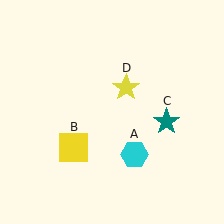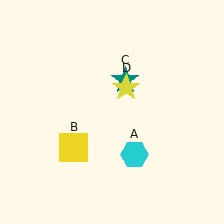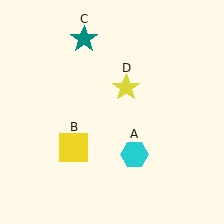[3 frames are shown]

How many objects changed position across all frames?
1 object changed position: teal star (object C).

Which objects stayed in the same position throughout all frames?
Cyan hexagon (object A) and yellow square (object B) and yellow star (object D) remained stationary.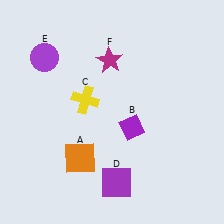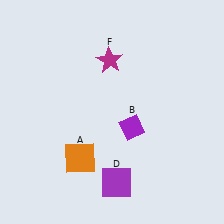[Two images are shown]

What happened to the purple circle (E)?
The purple circle (E) was removed in Image 2. It was in the top-left area of Image 1.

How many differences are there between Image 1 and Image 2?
There are 2 differences between the two images.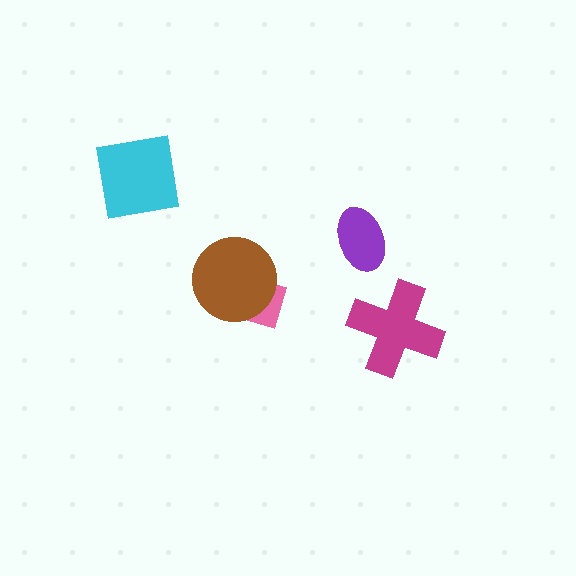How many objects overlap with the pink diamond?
1 object overlaps with the pink diamond.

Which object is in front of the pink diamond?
The brown circle is in front of the pink diamond.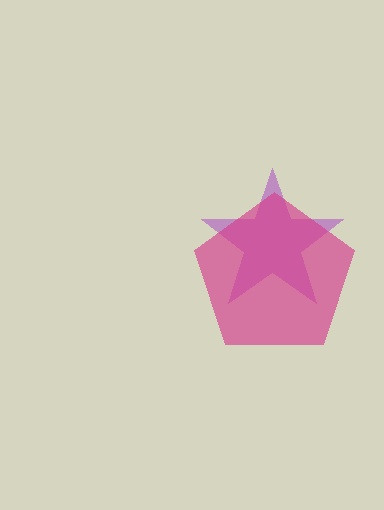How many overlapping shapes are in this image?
There are 2 overlapping shapes in the image.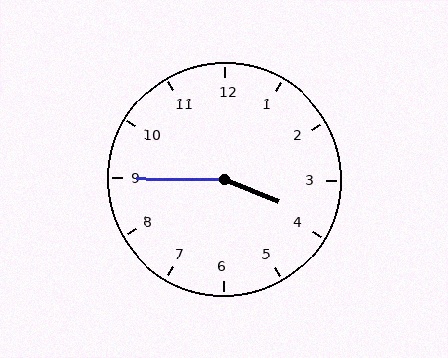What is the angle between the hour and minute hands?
Approximately 158 degrees.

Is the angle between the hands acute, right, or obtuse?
It is obtuse.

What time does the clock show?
3:45.